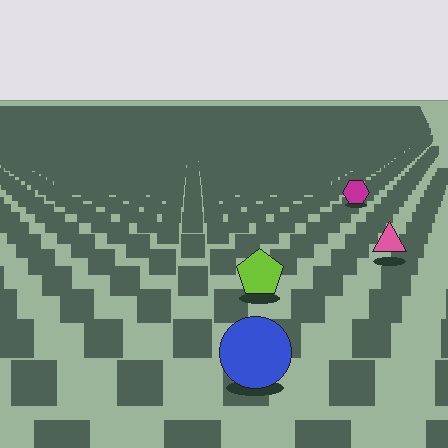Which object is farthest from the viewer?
The magenta hexagon is farthest from the viewer. It appears smaller and the ground texture around it is denser.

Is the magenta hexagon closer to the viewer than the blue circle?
No. The blue circle is closer — you can tell from the texture gradient: the ground texture is coarser near it.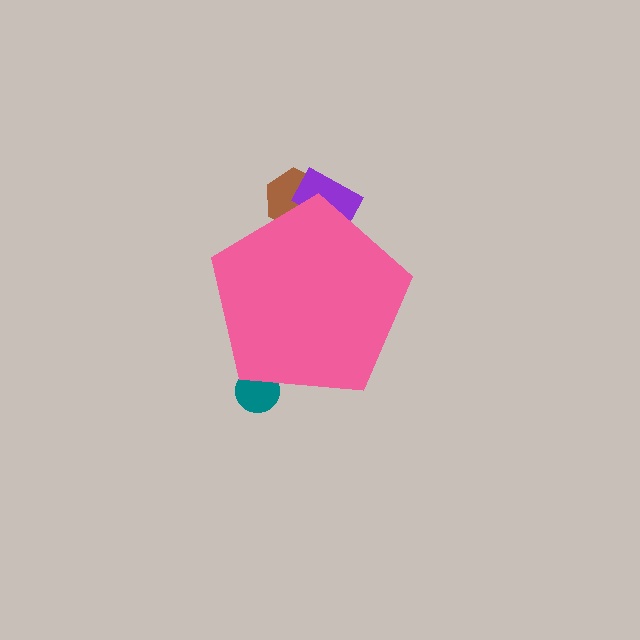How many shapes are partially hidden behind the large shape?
3 shapes are partially hidden.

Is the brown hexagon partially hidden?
Yes, the brown hexagon is partially hidden behind the pink pentagon.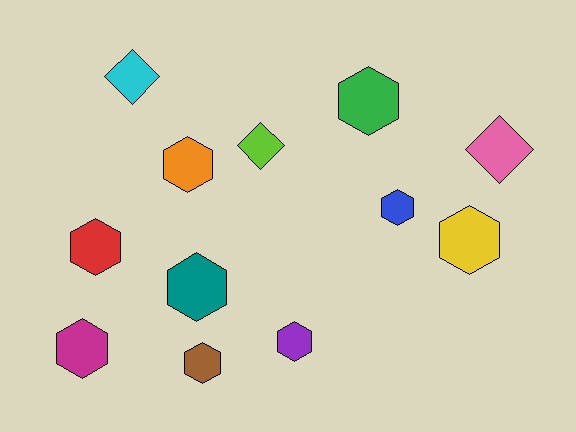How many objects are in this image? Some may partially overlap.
There are 12 objects.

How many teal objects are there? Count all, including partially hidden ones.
There is 1 teal object.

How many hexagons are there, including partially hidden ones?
There are 9 hexagons.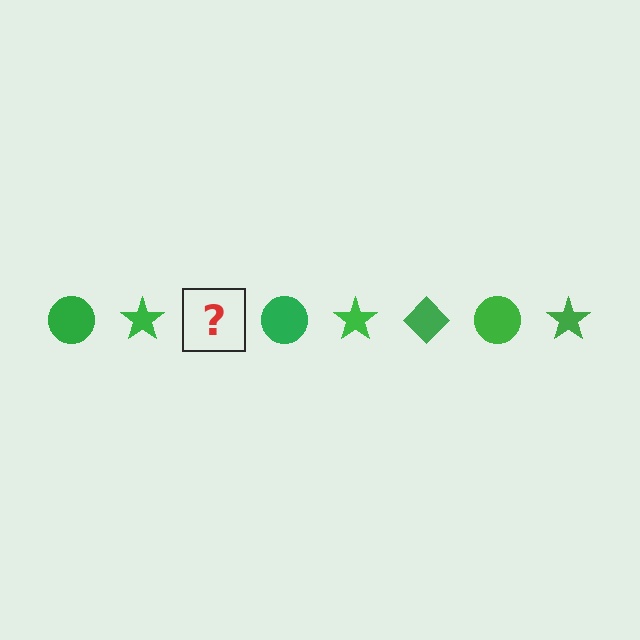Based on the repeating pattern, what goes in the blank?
The blank should be a green diamond.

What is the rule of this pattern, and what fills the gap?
The rule is that the pattern cycles through circle, star, diamond shapes in green. The gap should be filled with a green diamond.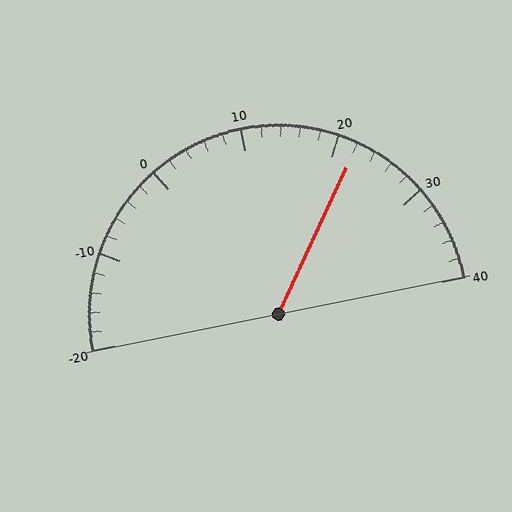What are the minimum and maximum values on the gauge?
The gauge ranges from -20 to 40.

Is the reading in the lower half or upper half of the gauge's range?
The reading is in the upper half of the range (-20 to 40).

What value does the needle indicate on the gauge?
The needle indicates approximately 22.